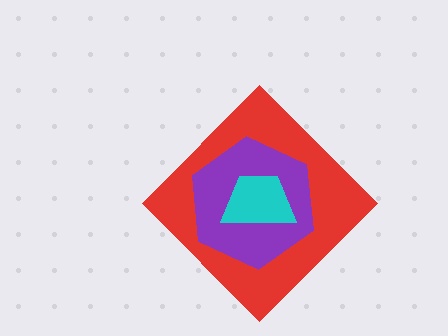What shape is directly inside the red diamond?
The purple hexagon.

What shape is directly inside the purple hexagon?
The cyan trapezoid.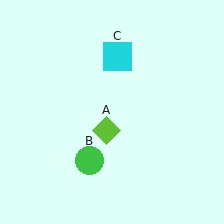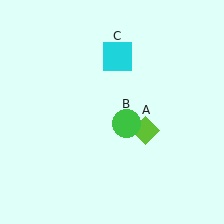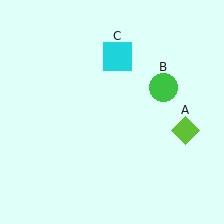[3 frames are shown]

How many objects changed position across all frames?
2 objects changed position: lime diamond (object A), green circle (object B).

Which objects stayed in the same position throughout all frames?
Cyan square (object C) remained stationary.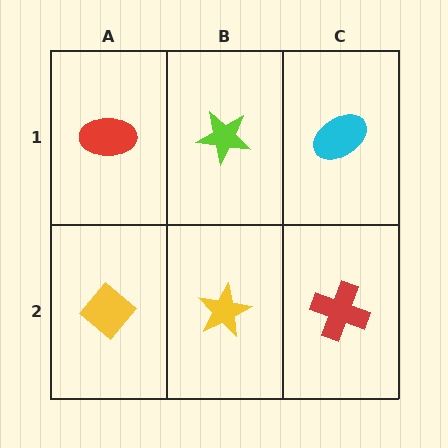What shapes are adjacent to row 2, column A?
A red ellipse (row 1, column A), a yellow star (row 2, column B).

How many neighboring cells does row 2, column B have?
3.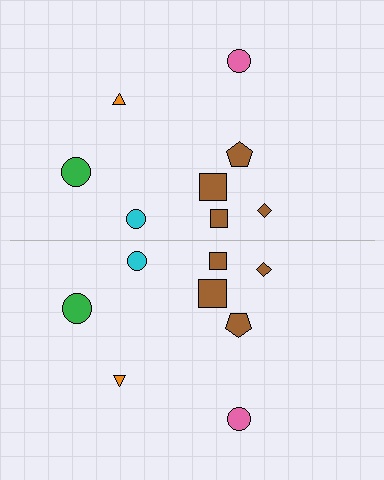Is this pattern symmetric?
Yes, this pattern has bilateral (reflection) symmetry.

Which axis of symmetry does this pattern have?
The pattern has a horizontal axis of symmetry running through the center of the image.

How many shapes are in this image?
There are 16 shapes in this image.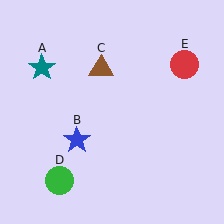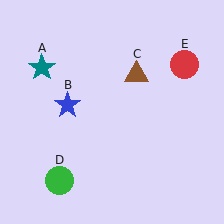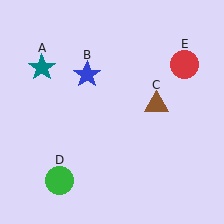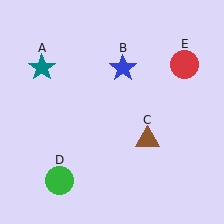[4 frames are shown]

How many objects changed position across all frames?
2 objects changed position: blue star (object B), brown triangle (object C).